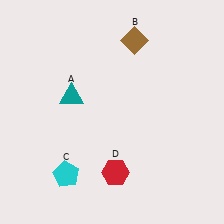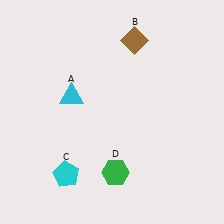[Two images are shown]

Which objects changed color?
A changed from teal to cyan. D changed from red to green.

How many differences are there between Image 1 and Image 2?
There are 2 differences between the two images.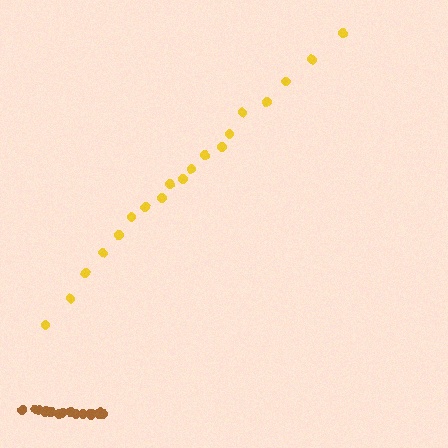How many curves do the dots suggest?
There are 2 distinct paths.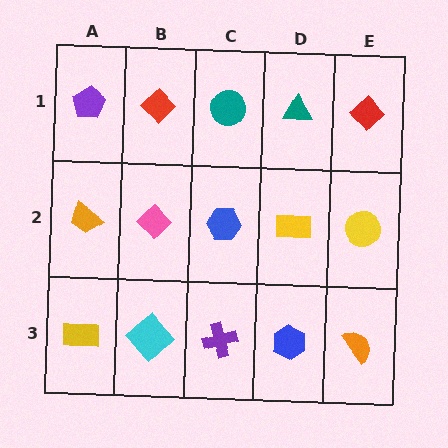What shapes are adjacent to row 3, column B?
A pink diamond (row 2, column B), a yellow rectangle (row 3, column A), a purple cross (row 3, column C).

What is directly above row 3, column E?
A yellow circle.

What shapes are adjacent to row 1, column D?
A yellow rectangle (row 2, column D), a teal circle (row 1, column C), a red diamond (row 1, column E).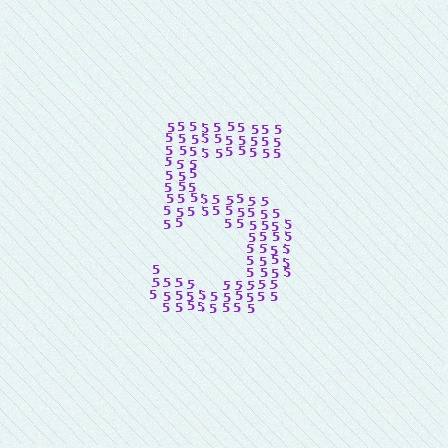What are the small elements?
The small elements are digit 5's.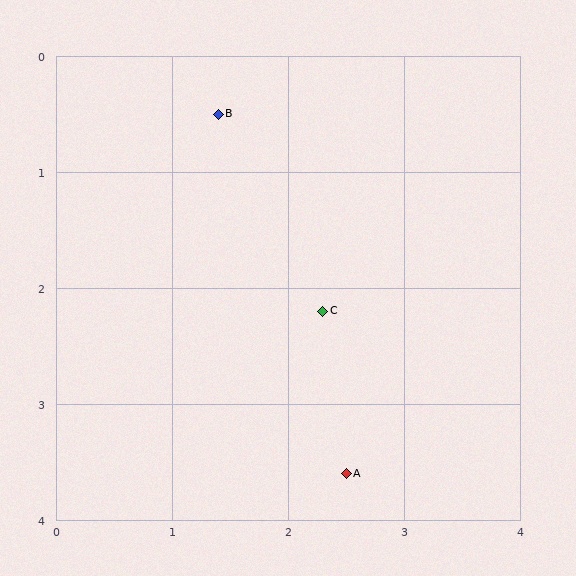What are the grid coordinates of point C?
Point C is at approximately (2.3, 2.2).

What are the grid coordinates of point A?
Point A is at approximately (2.5, 3.6).